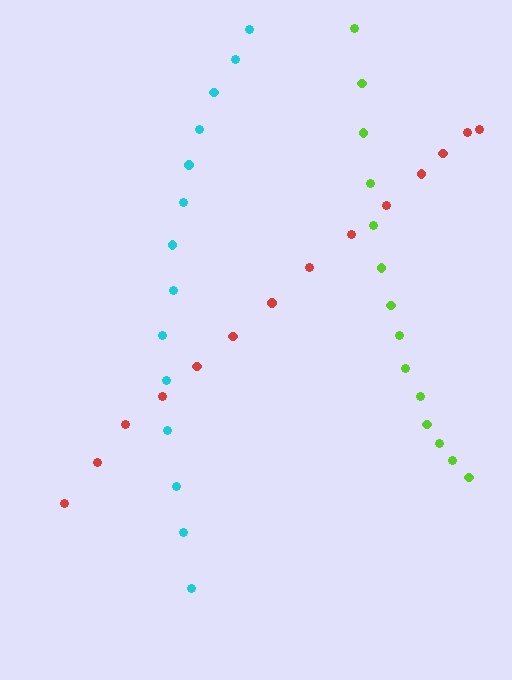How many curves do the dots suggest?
There are 3 distinct paths.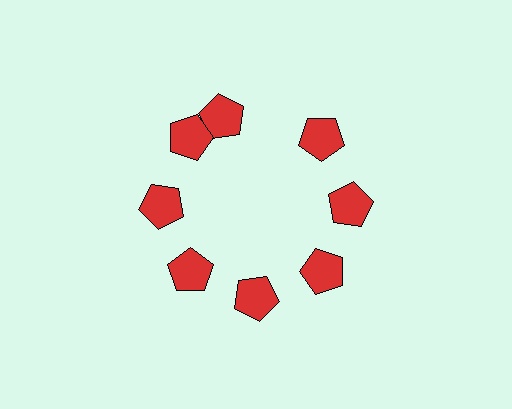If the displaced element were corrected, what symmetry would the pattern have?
It would have 8-fold rotational symmetry — the pattern would map onto itself every 45 degrees.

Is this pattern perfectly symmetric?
No. The 8 red pentagons are arranged in a ring, but one element near the 12 o'clock position is rotated out of alignment along the ring, breaking the 8-fold rotational symmetry.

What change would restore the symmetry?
The symmetry would be restored by rotating it back into even spacing with its neighbors so that all 8 pentagons sit at equal angles and equal distance from the center.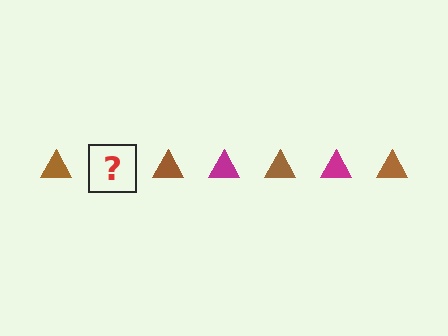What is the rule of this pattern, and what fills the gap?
The rule is that the pattern cycles through brown, magenta triangles. The gap should be filled with a magenta triangle.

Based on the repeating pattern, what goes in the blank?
The blank should be a magenta triangle.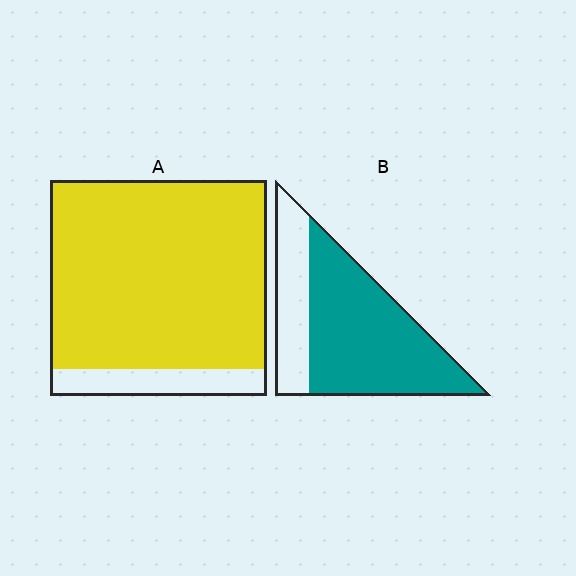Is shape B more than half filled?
Yes.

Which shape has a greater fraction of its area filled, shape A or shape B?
Shape A.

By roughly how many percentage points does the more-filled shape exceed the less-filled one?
By roughly 15 percentage points (A over B).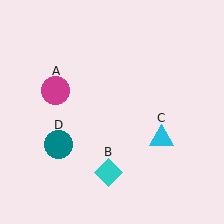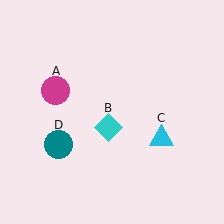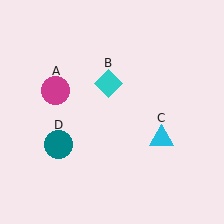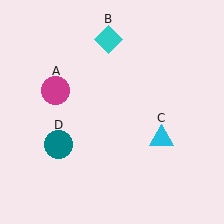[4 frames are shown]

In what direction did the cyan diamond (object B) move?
The cyan diamond (object B) moved up.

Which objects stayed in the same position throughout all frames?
Magenta circle (object A) and cyan triangle (object C) and teal circle (object D) remained stationary.